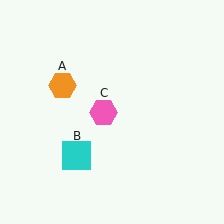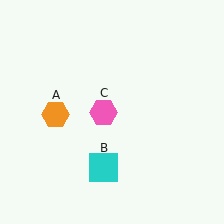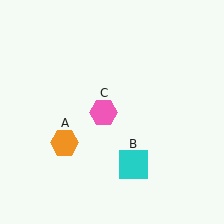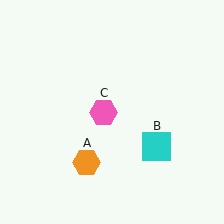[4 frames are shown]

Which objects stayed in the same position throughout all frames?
Pink hexagon (object C) remained stationary.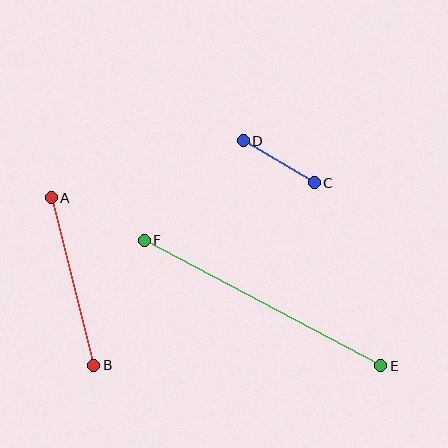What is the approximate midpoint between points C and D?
The midpoint is at approximately (279, 162) pixels.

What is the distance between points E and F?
The distance is approximately 268 pixels.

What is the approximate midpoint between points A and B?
The midpoint is at approximately (72, 281) pixels.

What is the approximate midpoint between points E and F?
The midpoint is at approximately (263, 303) pixels.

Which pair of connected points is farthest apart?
Points E and F are farthest apart.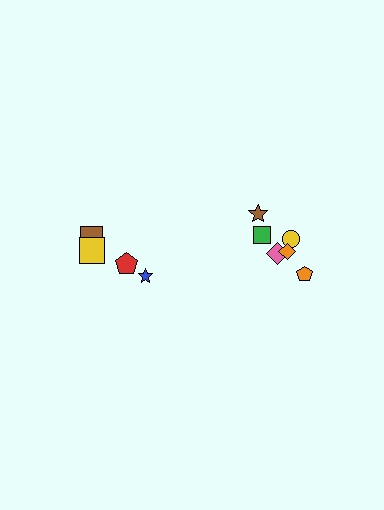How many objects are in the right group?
There are 6 objects.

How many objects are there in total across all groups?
There are 10 objects.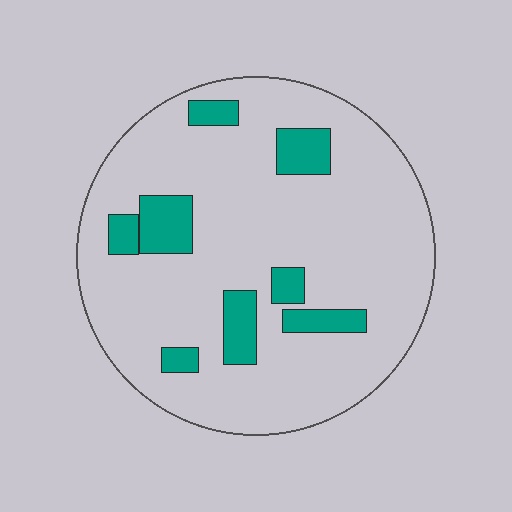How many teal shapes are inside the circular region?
8.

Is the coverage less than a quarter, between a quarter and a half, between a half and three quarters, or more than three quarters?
Less than a quarter.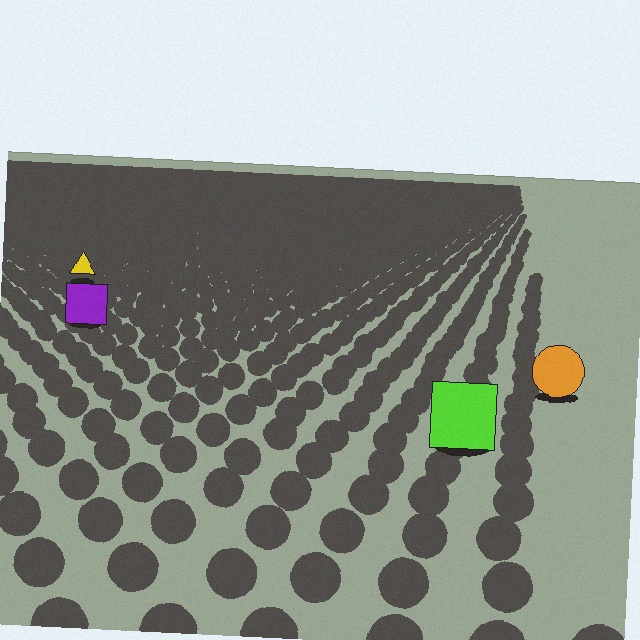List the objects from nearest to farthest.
From nearest to farthest: the lime square, the orange circle, the purple square, the yellow triangle.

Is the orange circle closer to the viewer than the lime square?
No. The lime square is closer — you can tell from the texture gradient: the ground texture is coarser near it.